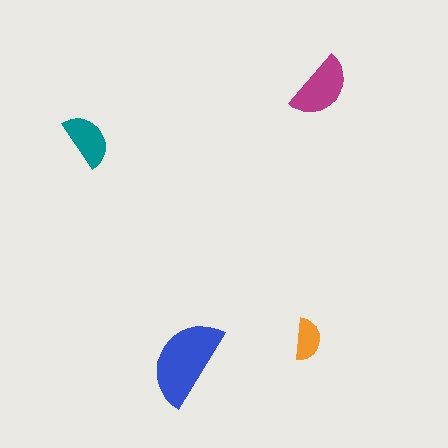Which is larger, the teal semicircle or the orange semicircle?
The teal one.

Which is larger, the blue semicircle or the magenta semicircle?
The blue one.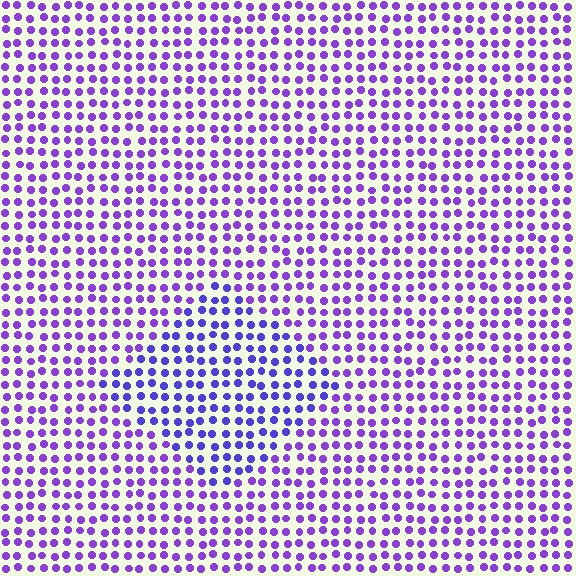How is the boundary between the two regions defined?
The boundary is defined purely by a slight shift in hue (about 23 degrees). Spacing, size, and orientation are identical on both sides.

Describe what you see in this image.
The image is filled with small purple elements in a uniform arrangement. A diamond-shaped region is visible where the elements are tinted to a slightly different hue, forming a subtle color boundary.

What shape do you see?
I see a diamond.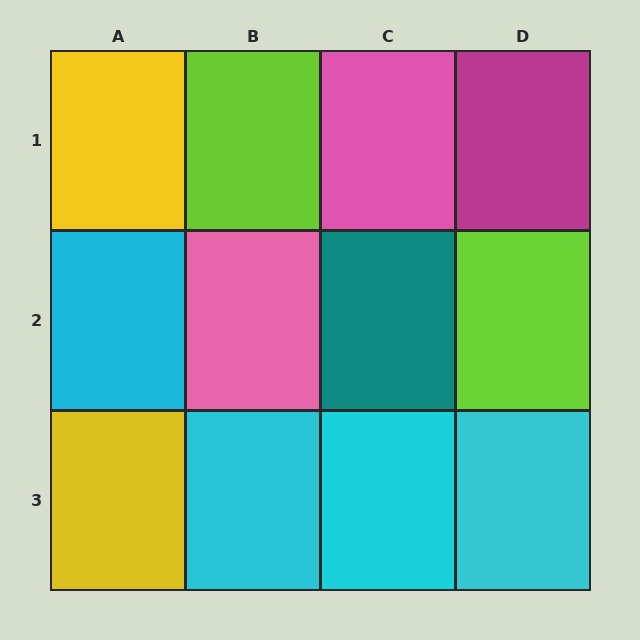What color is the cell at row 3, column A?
Yellow.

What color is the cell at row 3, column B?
Cyan.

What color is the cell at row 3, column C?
Cyan.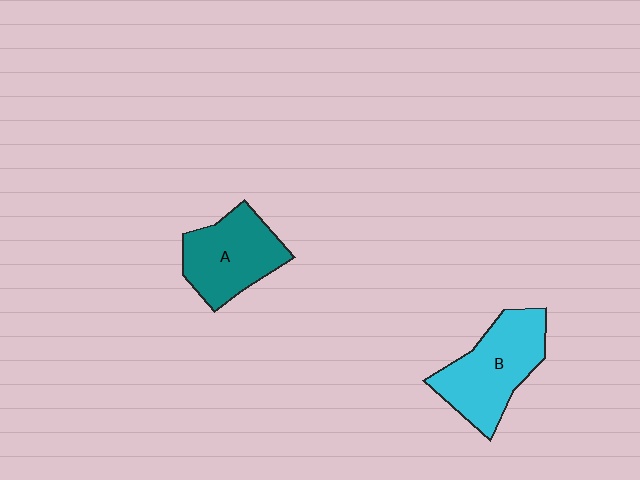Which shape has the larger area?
Shape B (cyan).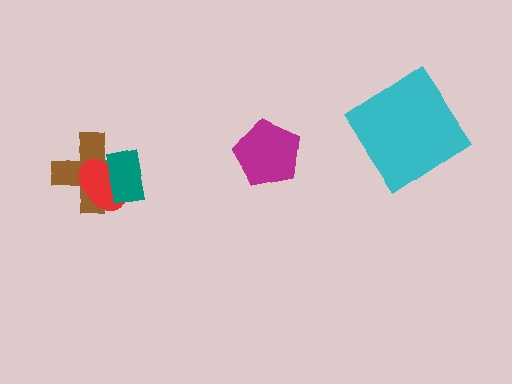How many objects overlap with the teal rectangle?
2 objects overlap with the teal rectangle.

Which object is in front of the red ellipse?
The teal rectangle is in front of the red ellipse.